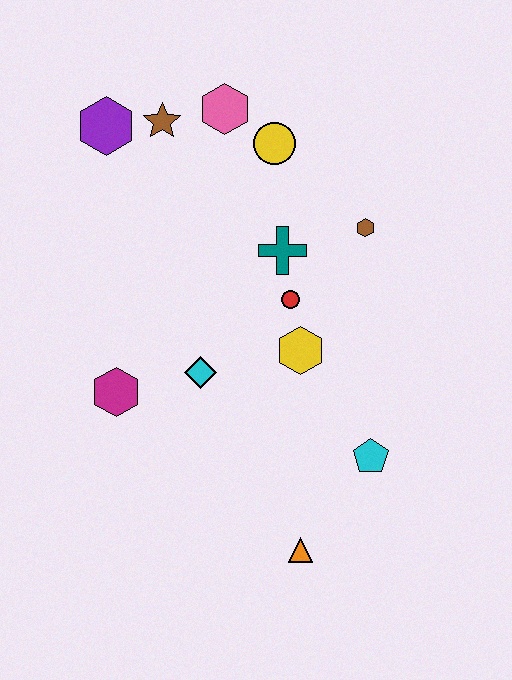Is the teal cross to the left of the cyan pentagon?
Yes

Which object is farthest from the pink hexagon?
The orange triangle is farthest from the pink hexagon.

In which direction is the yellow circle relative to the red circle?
The yellow circle is above the red circle.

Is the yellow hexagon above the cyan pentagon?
Yes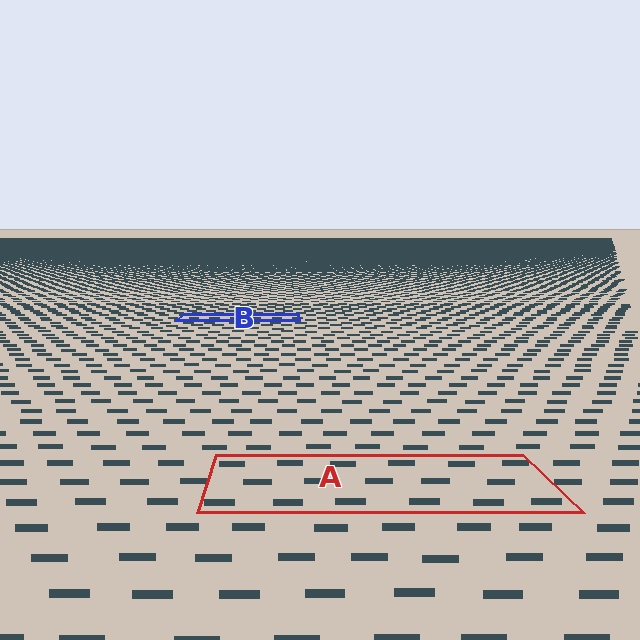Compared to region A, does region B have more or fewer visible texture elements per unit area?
Region B has more texture elements per unit area — they are packed more densely because it is farther away.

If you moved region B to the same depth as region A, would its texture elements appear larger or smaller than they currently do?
They would appear larger. At a closer depth, the same texture elements are projected at a bigger on-screen size.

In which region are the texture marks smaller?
The texture marks are smaller in region B, because it is farther away.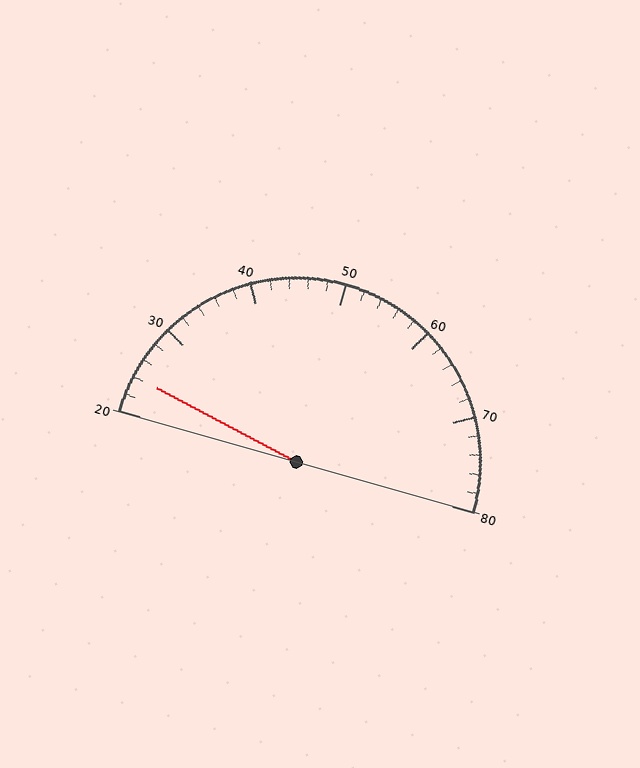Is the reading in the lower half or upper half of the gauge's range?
The reading is in the lower half of the range (20 to 80).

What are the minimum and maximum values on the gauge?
The gauge ranges from 20 to 80.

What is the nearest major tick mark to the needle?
The nearest major tick mark is 20.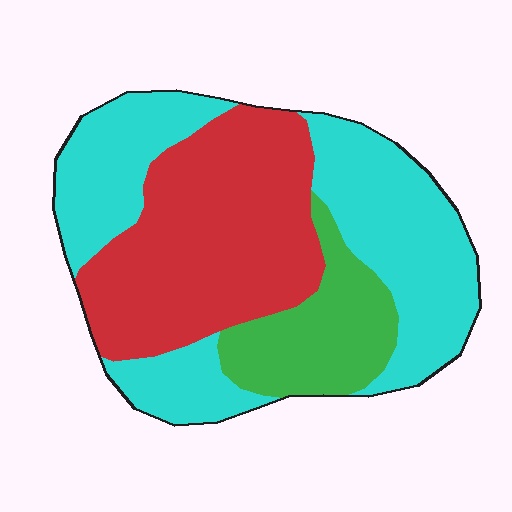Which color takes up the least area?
Green, at roughly 15%.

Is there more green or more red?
Red.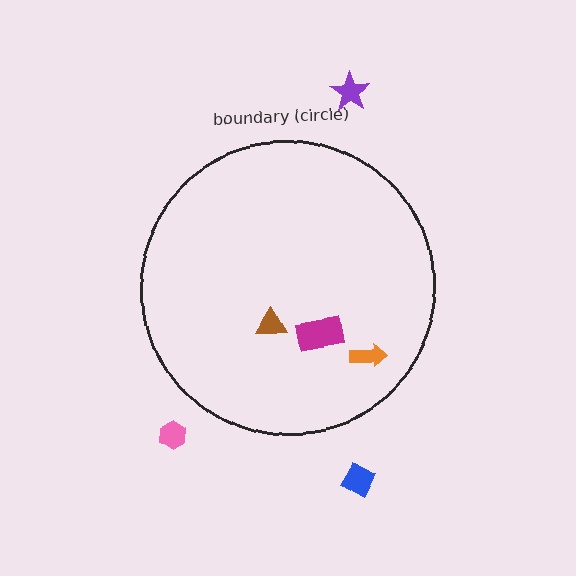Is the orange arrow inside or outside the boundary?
Inside.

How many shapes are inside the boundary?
3 inside, 3 outside.